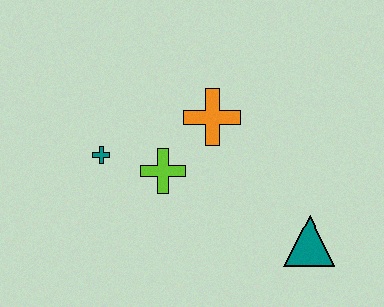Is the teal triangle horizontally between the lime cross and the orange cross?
No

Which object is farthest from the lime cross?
The teal triangle is farthest from the lime cross.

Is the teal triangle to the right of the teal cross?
Yes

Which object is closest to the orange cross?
The lime cross is closest to the orange cross.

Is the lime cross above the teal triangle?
Yes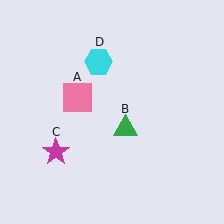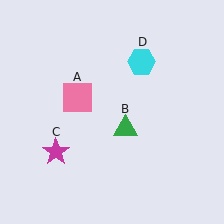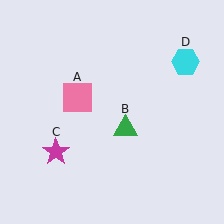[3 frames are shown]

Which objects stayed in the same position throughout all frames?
Pink square (object A) and green triangle (object B) and magenta star (object C) remained stationary.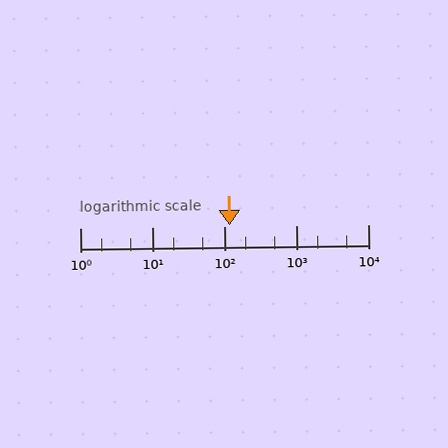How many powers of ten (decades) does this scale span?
The scale spans 4 decades, from 1 to 10000.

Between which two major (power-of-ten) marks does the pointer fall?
The pointer is between 100 and 1000.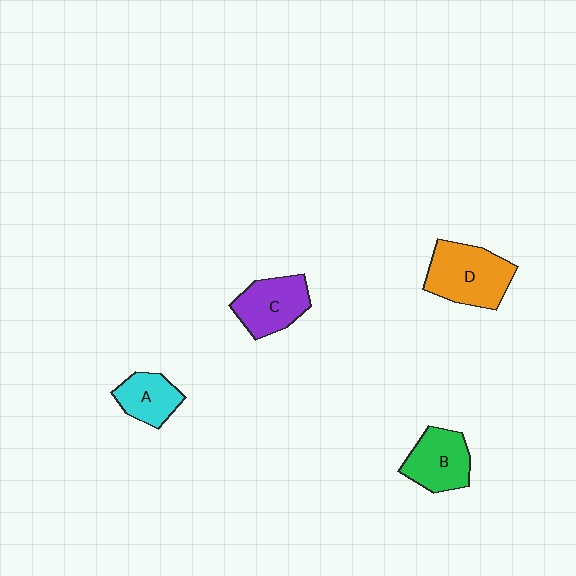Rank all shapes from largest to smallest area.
From largest to smallest: D (orange), C (purple), B (green), A (cyan).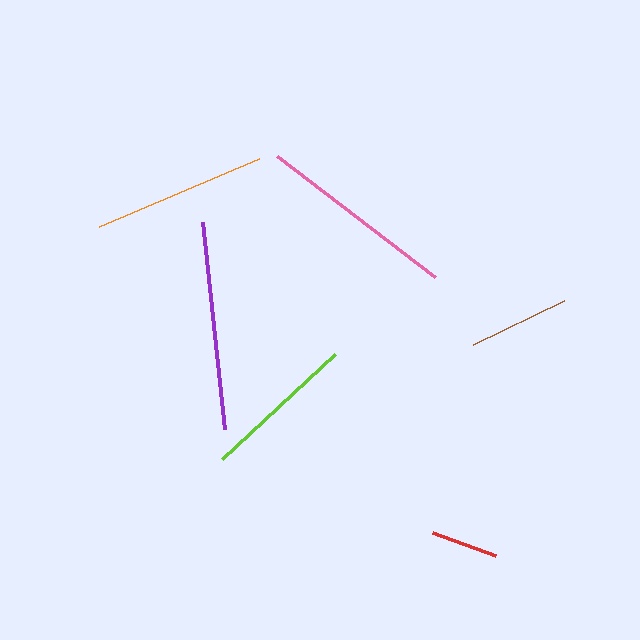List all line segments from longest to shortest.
From longest to shortest: purple, pink, orange, lime, brown, red.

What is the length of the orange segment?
The orange segment is approximately 173 pixels long.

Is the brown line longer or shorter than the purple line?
The purple line is longer than the brown line.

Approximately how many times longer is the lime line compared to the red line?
The lime line is approximately 2.3 times the length of the red line.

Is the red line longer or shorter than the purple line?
The purple line is longer than the red line.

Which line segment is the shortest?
The red line is the shortest at approximately 67 pixels.